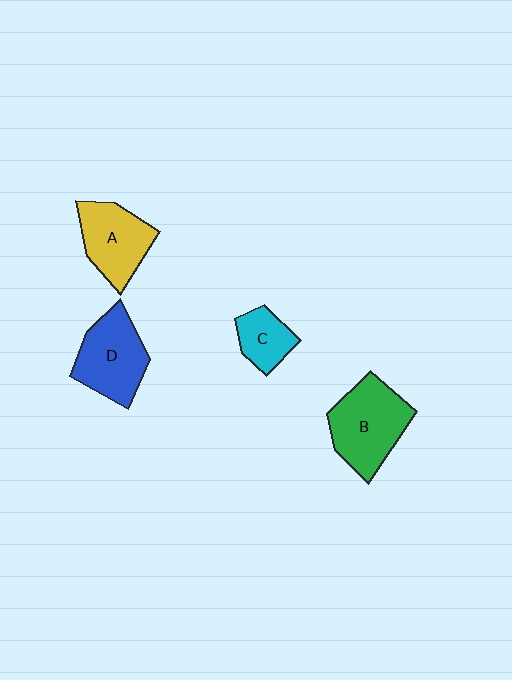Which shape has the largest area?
Shape B (green).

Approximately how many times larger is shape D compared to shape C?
Approximately 1.9 times.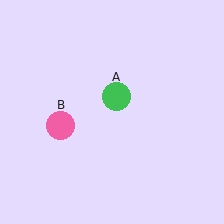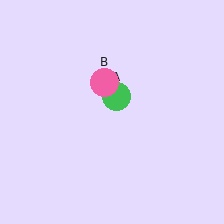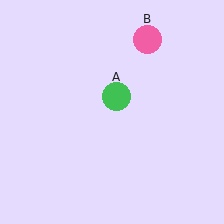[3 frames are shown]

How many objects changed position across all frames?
1 object changed position: pink circle (object B).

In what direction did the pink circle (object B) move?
The pink circle (object B) moved up and to the right.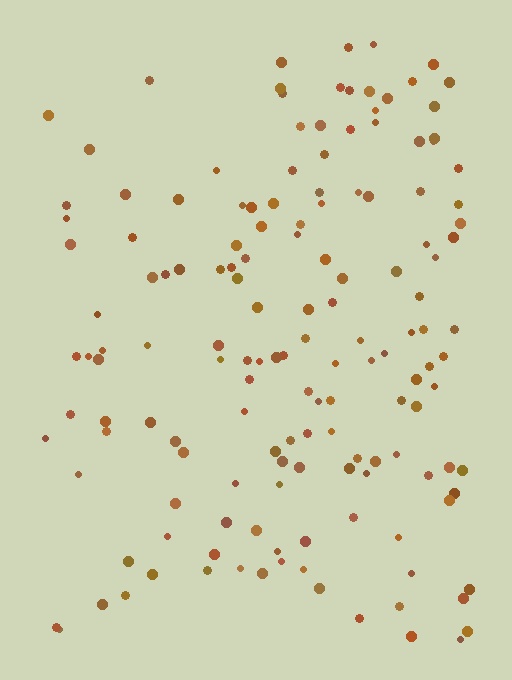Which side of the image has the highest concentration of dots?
The right.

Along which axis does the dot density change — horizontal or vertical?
Horizontal.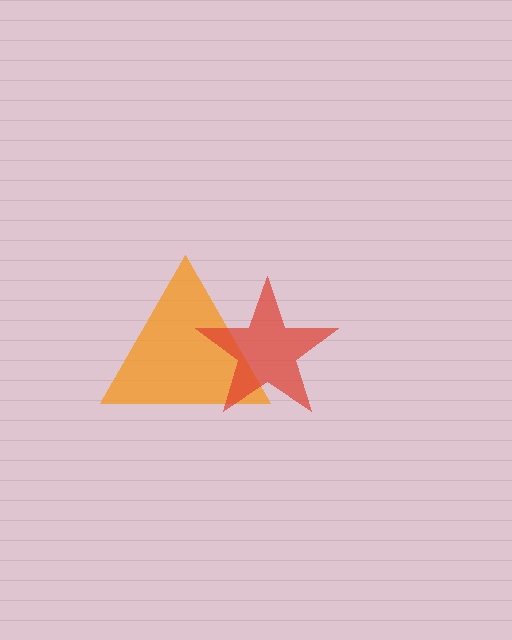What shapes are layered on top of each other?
The layered shapes are: an orange triangle, a red star.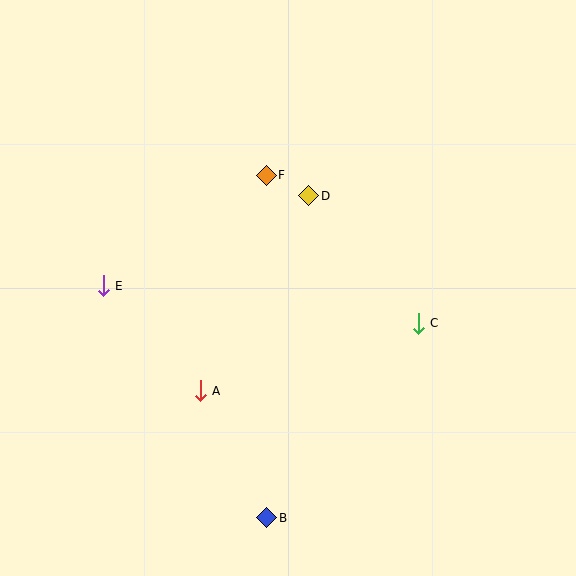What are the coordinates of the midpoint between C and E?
The midpoint between C and E is at (261, 305).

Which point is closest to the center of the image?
Point D at (309, 196) is closest to the center.